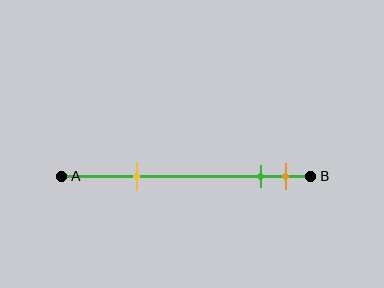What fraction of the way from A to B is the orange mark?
The orange mark is approximately 90% (0.9) of the way from A to B.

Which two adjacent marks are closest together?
The green and orange marks are the closest adjacent pair.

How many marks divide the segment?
There are 3 marks dividing the segment.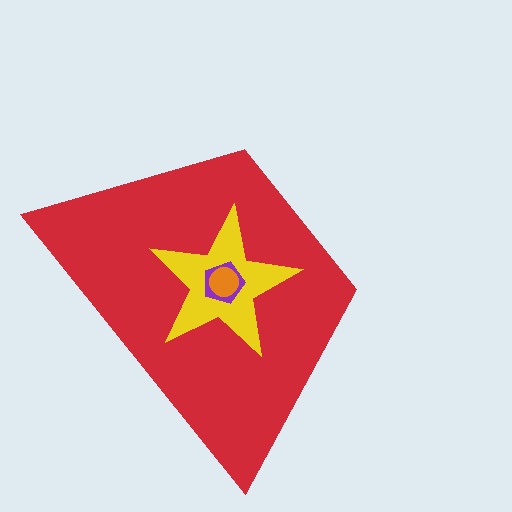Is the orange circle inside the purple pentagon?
Yes.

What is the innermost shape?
The orange circle.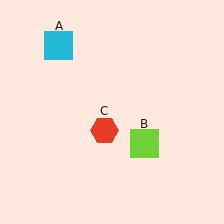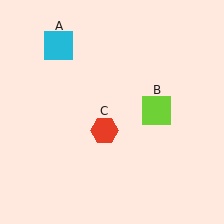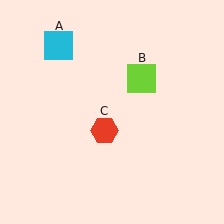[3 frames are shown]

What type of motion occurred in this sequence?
The lime square (object B) rotated counterclockwise around the center of the scene.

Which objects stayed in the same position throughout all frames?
Cyan square (object A) and red hexagon (object C) remained stationary.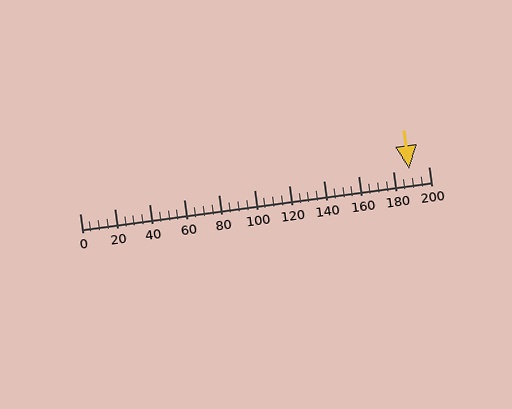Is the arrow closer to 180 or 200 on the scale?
The arrow is closer to 180.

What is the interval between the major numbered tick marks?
The major tick marks are spaced 20 units apart.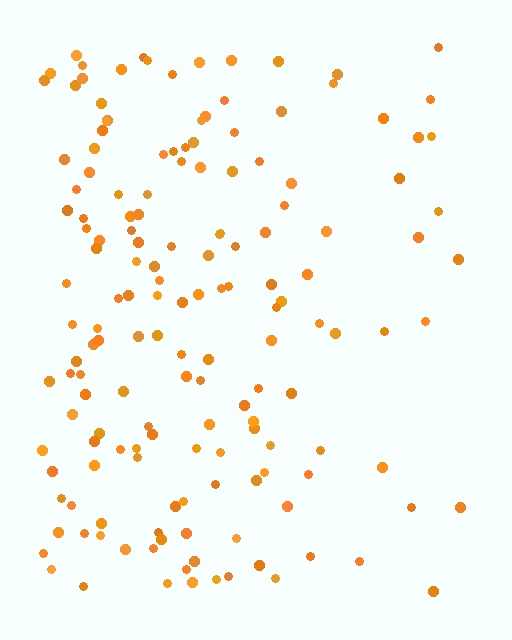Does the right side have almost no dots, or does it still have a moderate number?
Still a moderate number, just noticeably fewer than the left.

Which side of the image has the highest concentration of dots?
The left.